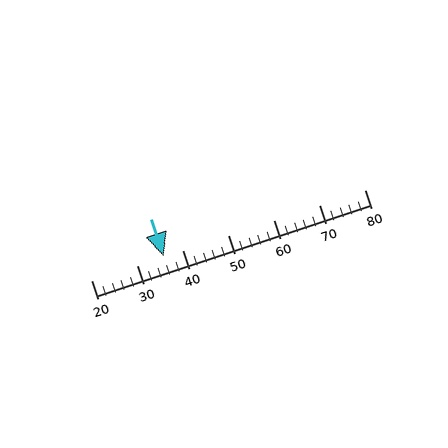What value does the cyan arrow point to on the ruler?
The cyan arrow points to approximately 36.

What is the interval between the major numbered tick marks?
The major tick marks are spaced 10 units apart.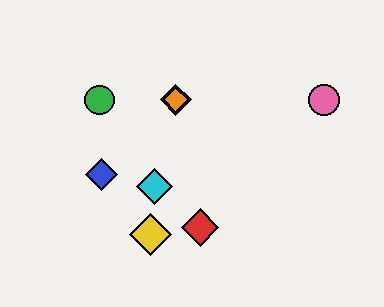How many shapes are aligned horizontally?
4 shapes (the green circle, the purple diamond, the orange diamond, the pink circle) are aligned horizontally.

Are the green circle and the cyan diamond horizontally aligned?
No, the green circle is at y≈100 and the cyan diamond is at y≈187.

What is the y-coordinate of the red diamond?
The red diamond is at y≈228.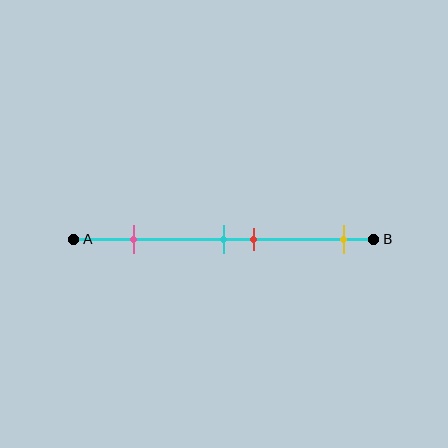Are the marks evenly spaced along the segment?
No, the marks are not evenly spaced.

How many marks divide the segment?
There are 4 marks dividing the segment.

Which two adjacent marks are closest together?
The cyan and red marks are the closest adjacent pair.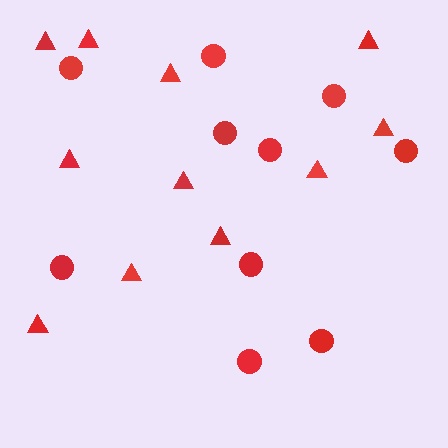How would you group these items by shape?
There are 2 groups: one group of triangles (11) and one group of circles (10).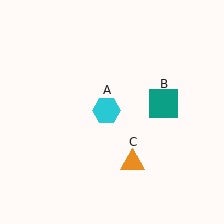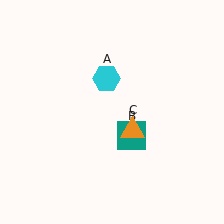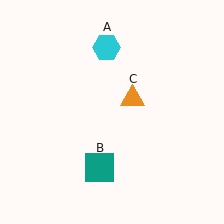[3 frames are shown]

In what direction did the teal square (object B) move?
The teal square (object B) moved down and to the left.